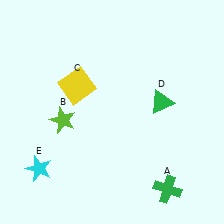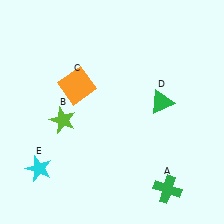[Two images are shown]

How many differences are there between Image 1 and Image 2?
There is 1 difference between the two images.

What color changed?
The square (C) changed from yellow in Image 1 to orange in Image 2.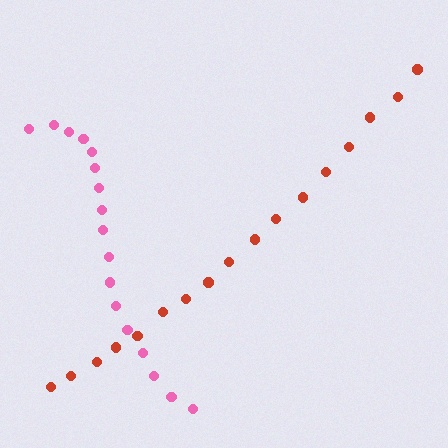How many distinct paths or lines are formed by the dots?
There are 2 distinct paths.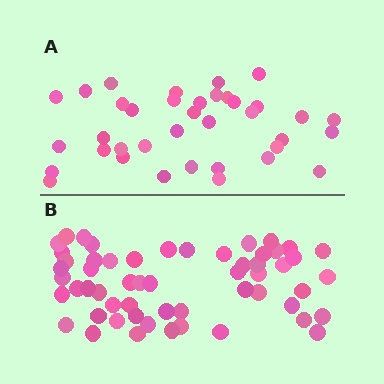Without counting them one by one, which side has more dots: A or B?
Region B (the bottom region) has more dots.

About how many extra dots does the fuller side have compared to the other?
Region B has approximately 20 more dots than region A.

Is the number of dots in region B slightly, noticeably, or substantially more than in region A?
Region B has substantially more. The ratio is roughly 1.5 to 1.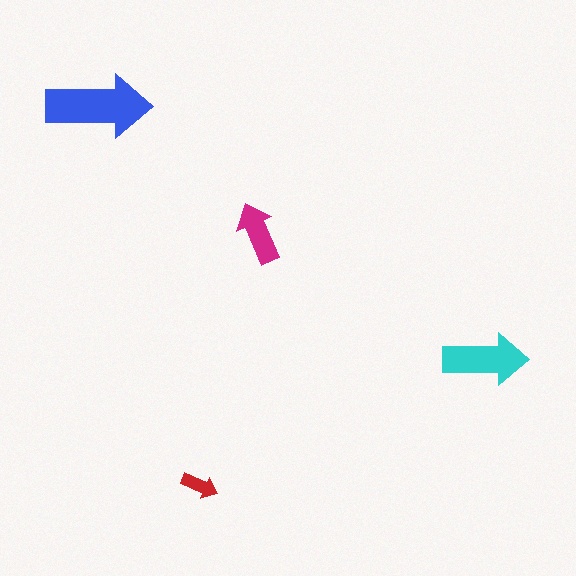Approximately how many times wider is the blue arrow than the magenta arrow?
About 1.5 times wider.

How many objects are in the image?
There are 4 objects in the image.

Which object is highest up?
The blue arrow is topmost.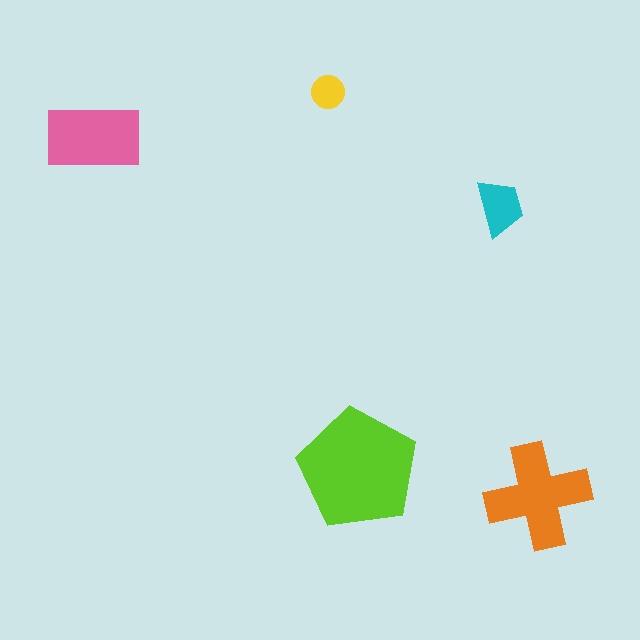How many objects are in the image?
There are 5 objects in the image.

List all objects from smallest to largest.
The yellow circle, the cyan trapezoid, the pink rectangle, the orange cross, the lime pentagon.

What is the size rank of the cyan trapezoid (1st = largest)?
4th.